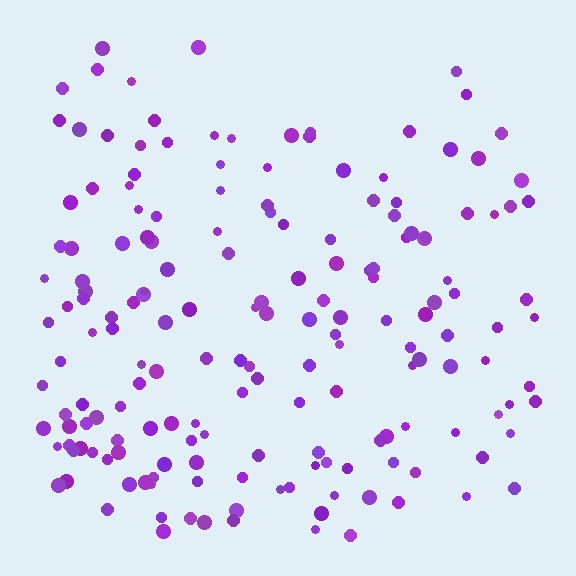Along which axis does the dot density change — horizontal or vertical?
Vertical.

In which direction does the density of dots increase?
From top to bottom, with the bottom side densest.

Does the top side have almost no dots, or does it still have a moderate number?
Still a moderate number, just noticeably fewer than the bottom.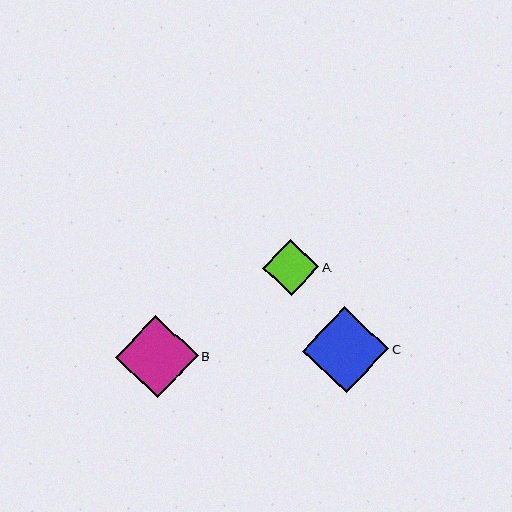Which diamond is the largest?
Diamond C is the largest with a size of approximately 86 pixels.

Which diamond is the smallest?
Diamond A is the smallest with a size of approximately 56 pixels.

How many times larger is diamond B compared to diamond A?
Diamond B is approximately 1.5 times the size of diamond A.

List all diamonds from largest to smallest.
From largest to smallest: C, B, A.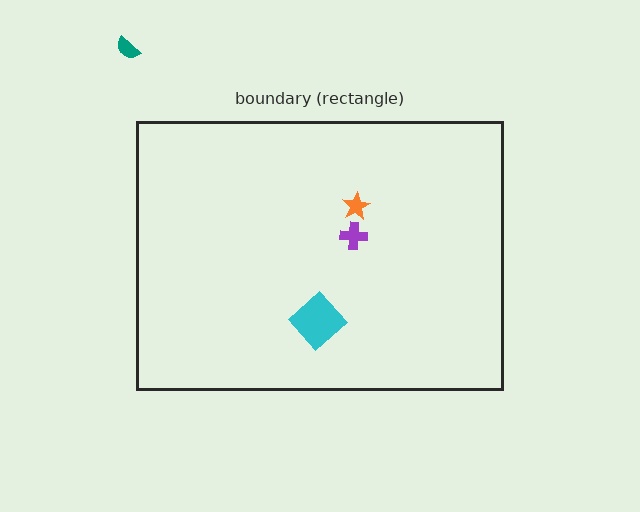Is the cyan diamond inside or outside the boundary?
Inside.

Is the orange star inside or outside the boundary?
Inside.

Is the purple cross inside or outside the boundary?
Inside.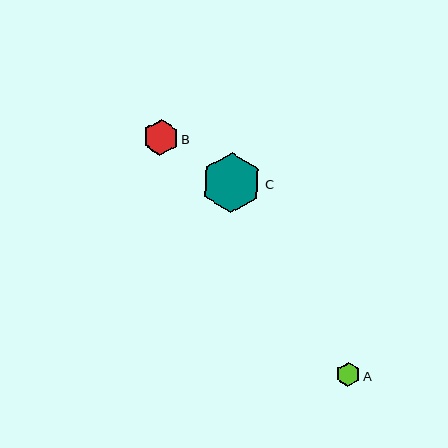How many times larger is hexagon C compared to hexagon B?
Hexagon C is approximately 1.7 times the size of hexagon B.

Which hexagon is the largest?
Hexagon C is the largest with a size of approximately 60 pixels.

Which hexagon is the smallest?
Hexagon A is the smallest with a size of approximately 24 pixels.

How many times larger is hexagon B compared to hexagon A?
Hexagon B is approximately 1.5 times the size of hexagon A.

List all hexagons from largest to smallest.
From largest to smallest: C, B, A.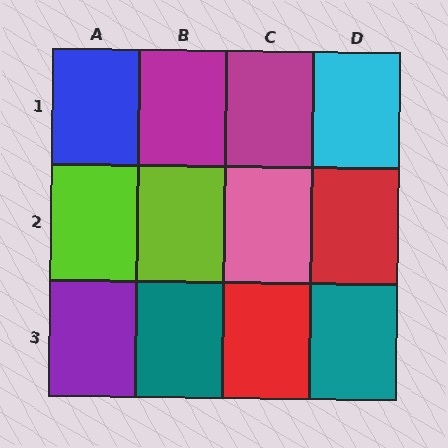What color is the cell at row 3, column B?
Teal.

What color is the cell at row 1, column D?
Cyan.